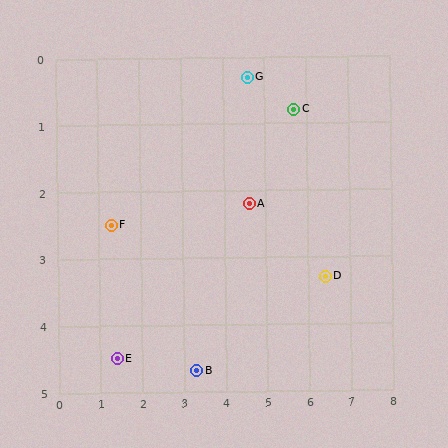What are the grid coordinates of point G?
Point G is at approximately (4.6, 0.3).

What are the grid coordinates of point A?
Point A is at approximately (4.6, 2.2).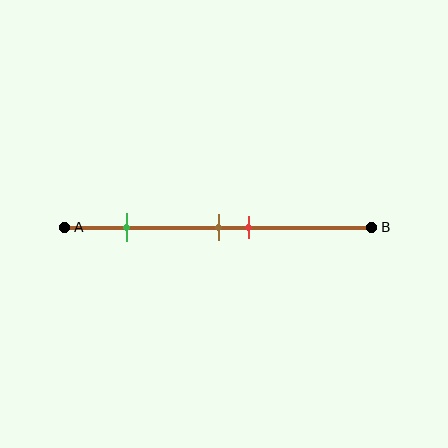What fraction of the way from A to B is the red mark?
The red mark is approximately 60% (0.6) of the way from A to B.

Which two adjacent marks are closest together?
The brown and red marks are the closest adjacent pair.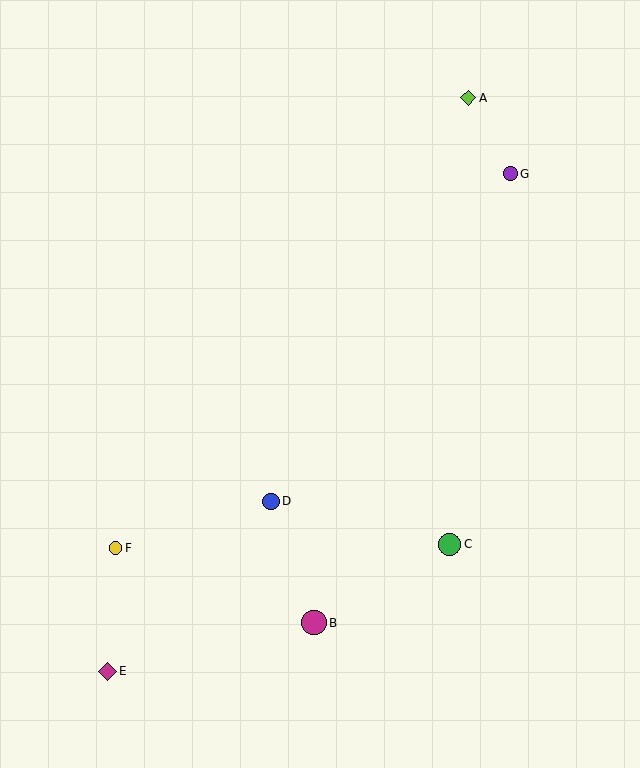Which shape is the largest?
The magenta circle (labeled B) is the largest.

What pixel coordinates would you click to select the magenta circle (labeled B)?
Click at (314, 623) to select the magenta circle B.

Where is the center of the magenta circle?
The center of the magenta circle is at (314, 623).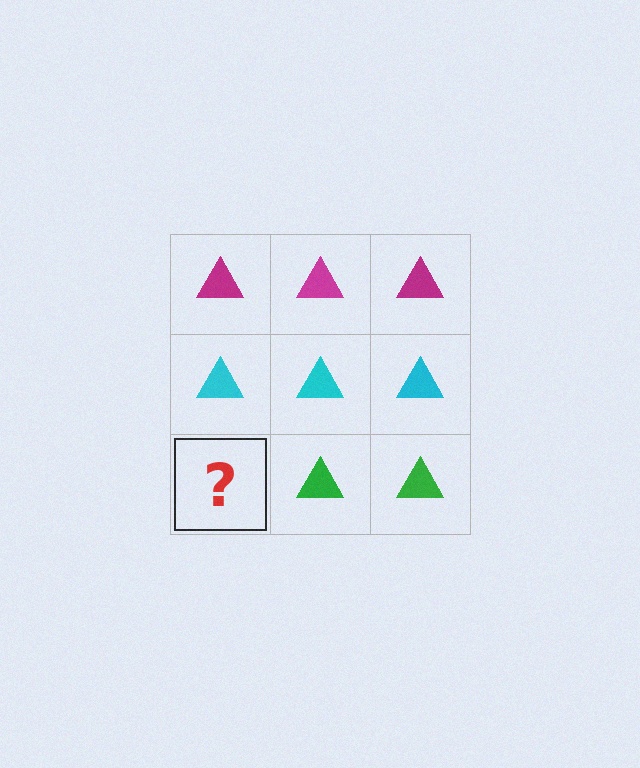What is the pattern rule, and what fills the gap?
The rule is that each row has a consistent color. The gap should be filled with a green triangle.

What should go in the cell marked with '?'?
The missing cell should contain a green triangle.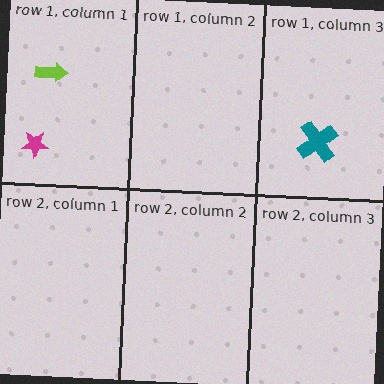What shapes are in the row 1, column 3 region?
The teal cross.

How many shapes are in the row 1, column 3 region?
1.